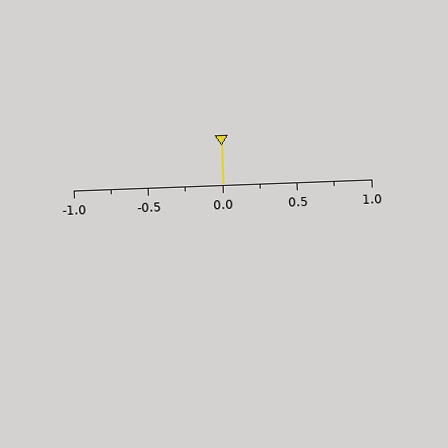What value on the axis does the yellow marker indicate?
The marker indicates approximately 0.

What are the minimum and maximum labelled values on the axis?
The axis runs from -1.0 to 1.0.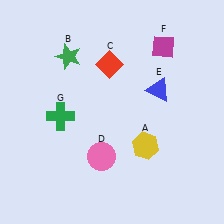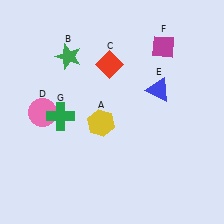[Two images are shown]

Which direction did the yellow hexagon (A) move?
The yellow hexagon (A) moved left.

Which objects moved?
The objects that moved are: the yellow hexagon (A), the pink circle (D).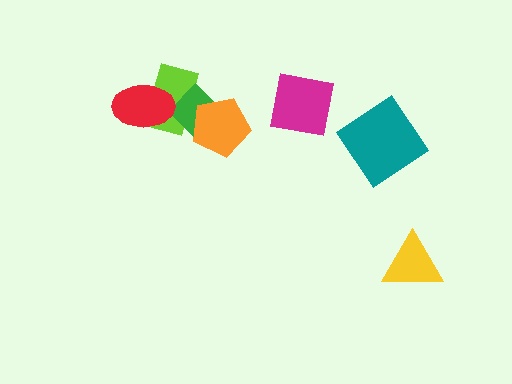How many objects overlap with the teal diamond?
0 objects overlap with the teal diamond.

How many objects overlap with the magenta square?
0 objects overlap with the magenta square.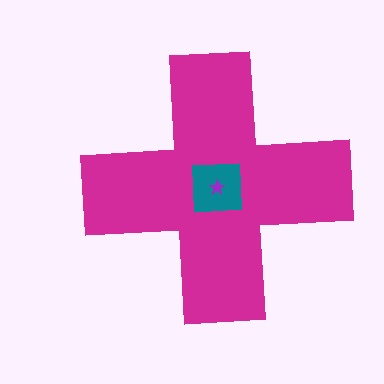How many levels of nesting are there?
3.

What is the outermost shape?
The magenta cross.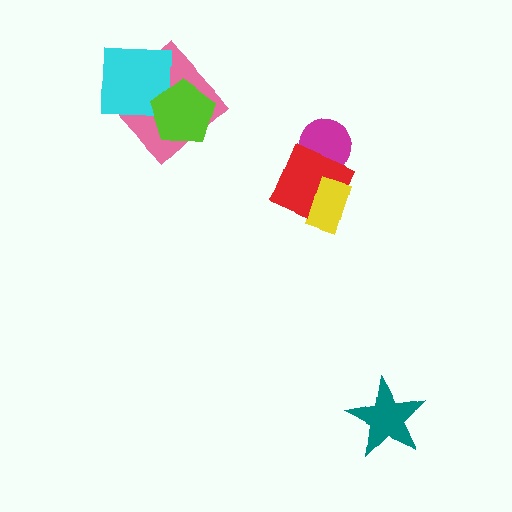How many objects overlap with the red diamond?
2 objects overlap with the red diamond.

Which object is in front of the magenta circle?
The red diamond is in front of the magenta circle.